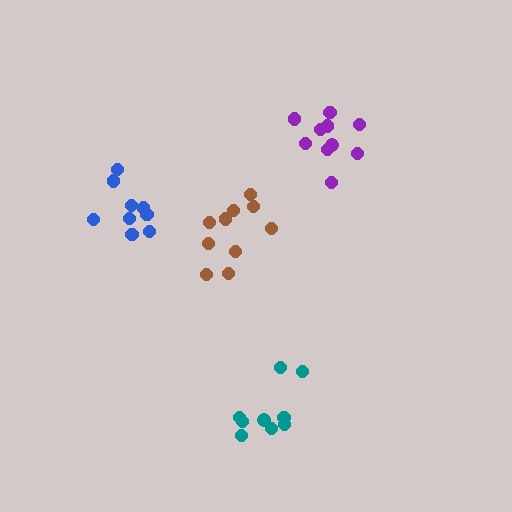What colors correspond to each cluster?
The clusters are colored: blue, teal, purple, brown.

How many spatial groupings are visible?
There are 4 spatial groupings.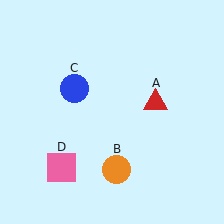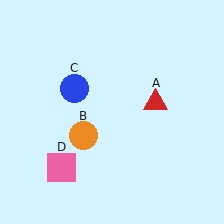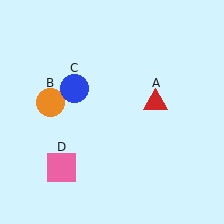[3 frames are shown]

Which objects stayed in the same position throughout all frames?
Red triangle (object A) and blue circle (object C) and pink square (object D) remained stationary.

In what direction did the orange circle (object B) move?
The orange circle (object B) moved up and to the left.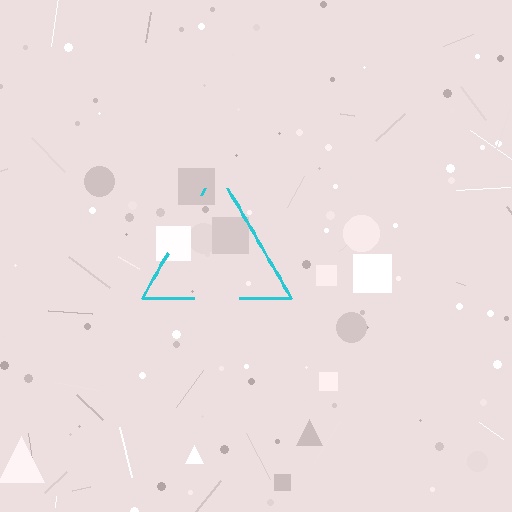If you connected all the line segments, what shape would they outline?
They would outline a triangle.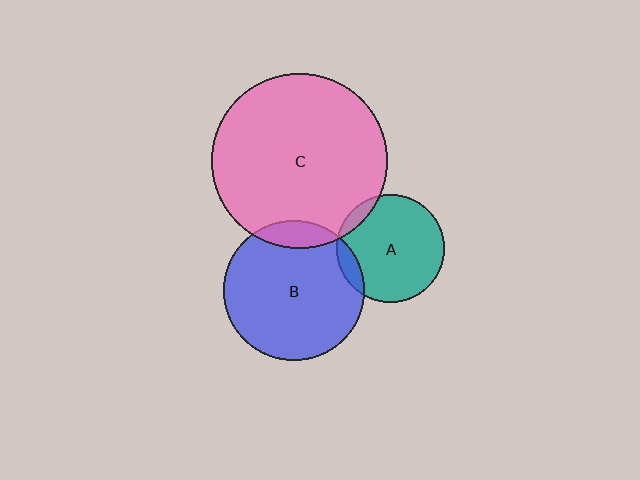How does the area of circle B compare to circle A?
Approximately 1.7 times.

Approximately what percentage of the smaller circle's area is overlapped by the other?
Approximately 10%.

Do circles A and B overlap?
Yes.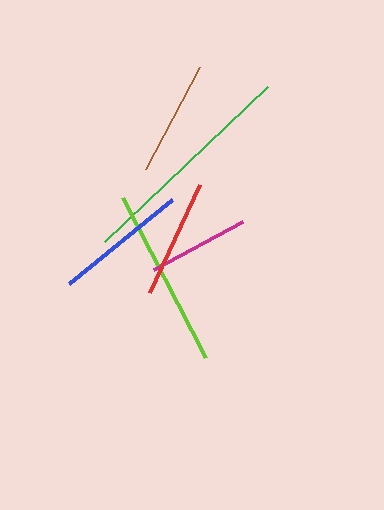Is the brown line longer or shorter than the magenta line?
The brown line is longer than the magenta line.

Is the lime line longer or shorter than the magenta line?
The lime line is longer than the magenta line.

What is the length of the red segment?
The red segment is approximately 119 pixels long.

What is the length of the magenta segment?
The magenta segment is approximately 101 pixels long.